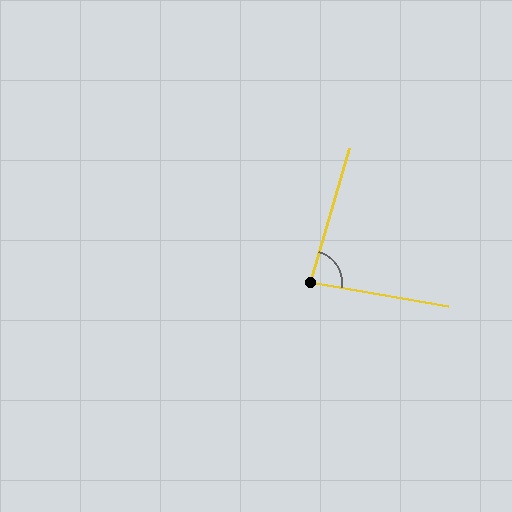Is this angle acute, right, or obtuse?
It is acute.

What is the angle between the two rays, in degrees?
Approximately 84 degrees.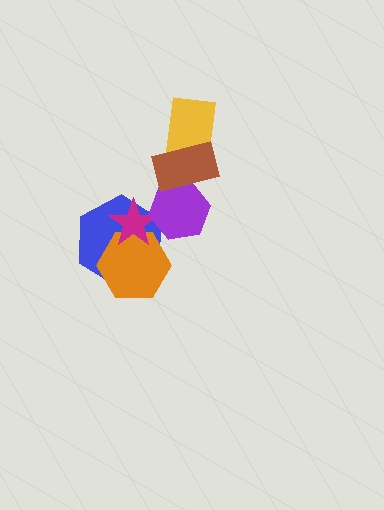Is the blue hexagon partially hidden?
Yes, it is partially covered by another shape.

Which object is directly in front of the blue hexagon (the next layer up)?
The orange hexagon is directly in front of the blue hexagon.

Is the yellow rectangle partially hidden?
Yes, it is partially covered by another shape.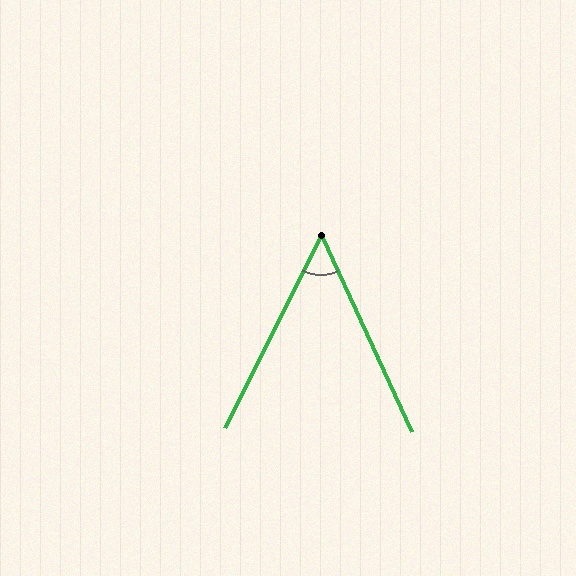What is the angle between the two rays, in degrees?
Approximately 51 degrees.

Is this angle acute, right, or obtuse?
It is acute.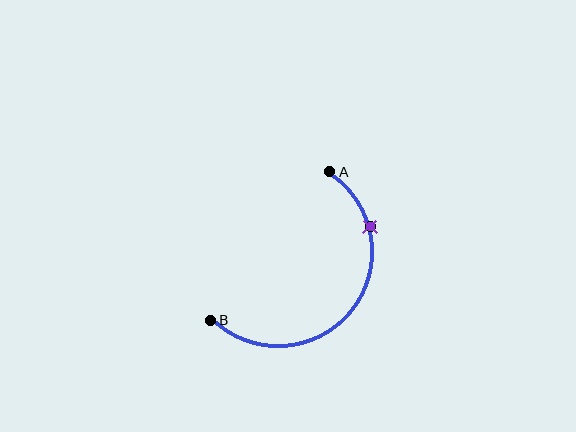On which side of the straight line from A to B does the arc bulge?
The arc bulges below and to the right of the straight line connecting A and B.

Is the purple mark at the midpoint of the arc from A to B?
No. The purple mark lies on the arc but is closer to endpoint A. The arc midpoint would be at the point on the curve equidistant along the arc from both A and B.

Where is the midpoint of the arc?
The arc midpoint is the point on the curve farthest from the straight line joining A and B. It sits below and to the right of that line.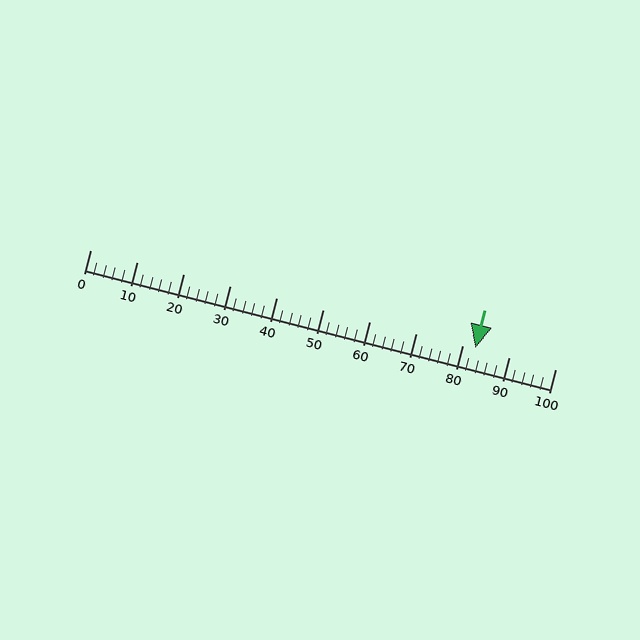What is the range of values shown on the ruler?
The ruler shows values from 0 to 100.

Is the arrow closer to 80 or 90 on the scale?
The arrow is closer to 80.